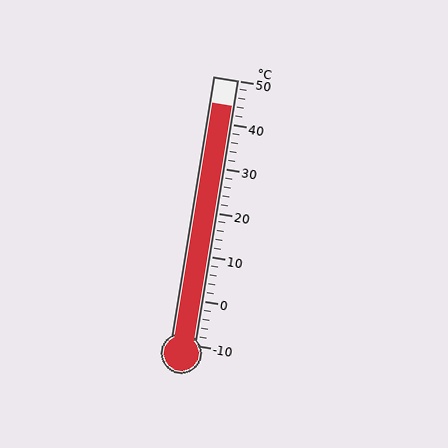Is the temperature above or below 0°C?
The temperature is above 0°C.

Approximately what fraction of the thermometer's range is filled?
The thermometer is filled to approximately 90% of its range.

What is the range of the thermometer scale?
The thermometer scale ranges from -10°C to 50°C.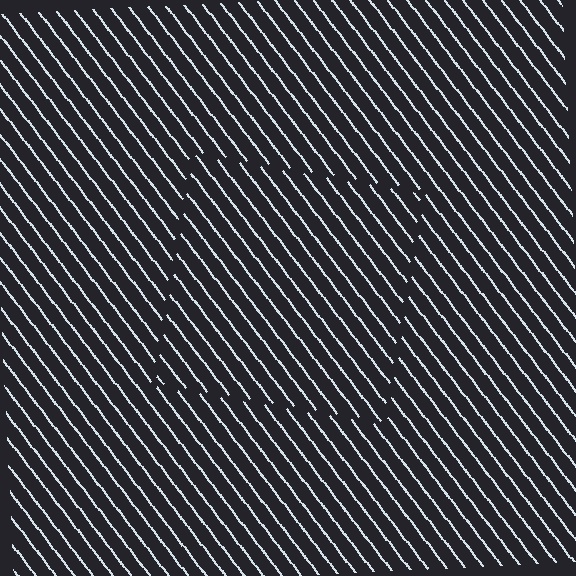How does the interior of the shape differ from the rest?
The interior of the shape contains the same grating, shifted by half a period — the contour is defined by the phase discontinuity where line-ends from the inner and outer gratings abut.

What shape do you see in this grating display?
An illusory square. The interior of the shape contains the same grating, shifted by half a period — the contour is defined by the phase discontinuity where line-ends from the inner and outer gratings abut.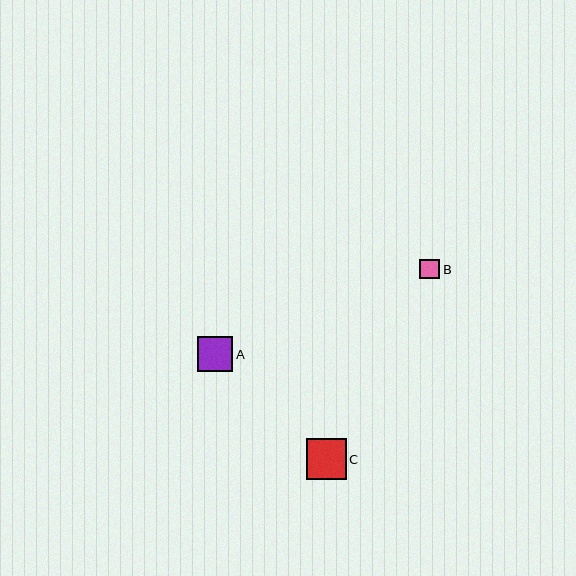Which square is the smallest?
Square B is the smallest with a size of approximately 20 pixels.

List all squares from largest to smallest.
From largest to smallest: C, A, B.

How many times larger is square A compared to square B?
Square A is approximately 1.8 times the size of square B.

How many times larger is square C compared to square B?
Square C is approximately 2.0 times the size of square B.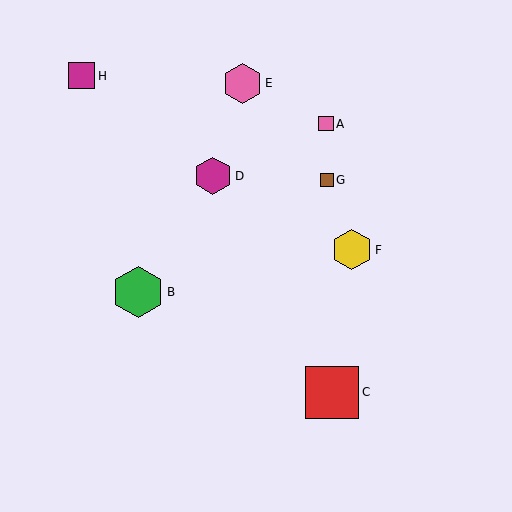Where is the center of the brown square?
The center of the brown square is at (327, 180).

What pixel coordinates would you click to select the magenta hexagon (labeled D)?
Click at (213, 176) to select the magenta hexagon D.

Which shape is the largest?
The red square (labeled C) is the largest.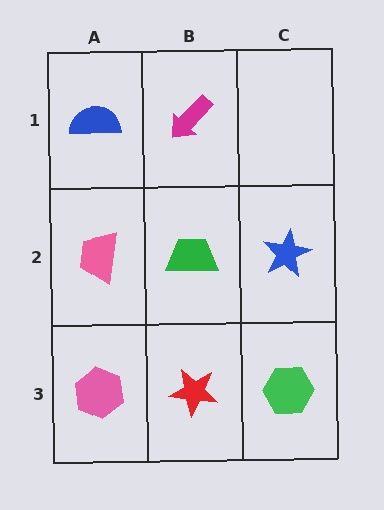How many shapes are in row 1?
2 shapes.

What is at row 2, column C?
A blue star.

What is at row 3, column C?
A green hexagon.